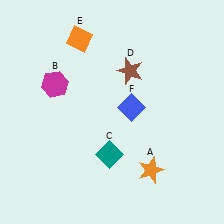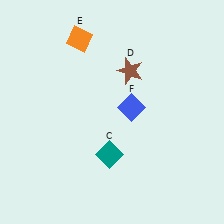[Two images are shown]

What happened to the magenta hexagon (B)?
The magenta hexagon (B) was removed in Image 2. It was in the top-left area of Image 1.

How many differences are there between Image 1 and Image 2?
There are 2 differences between the two images.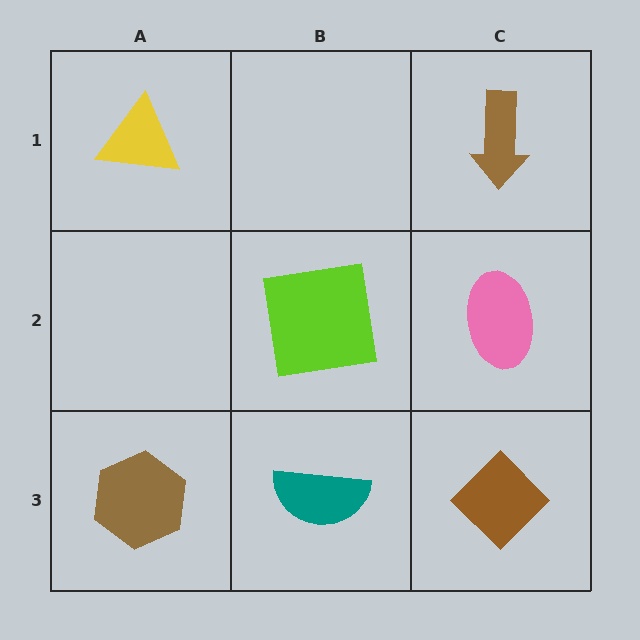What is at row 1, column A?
A yellow triangle.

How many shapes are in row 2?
2 shapes.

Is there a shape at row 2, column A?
No, that cell is empty.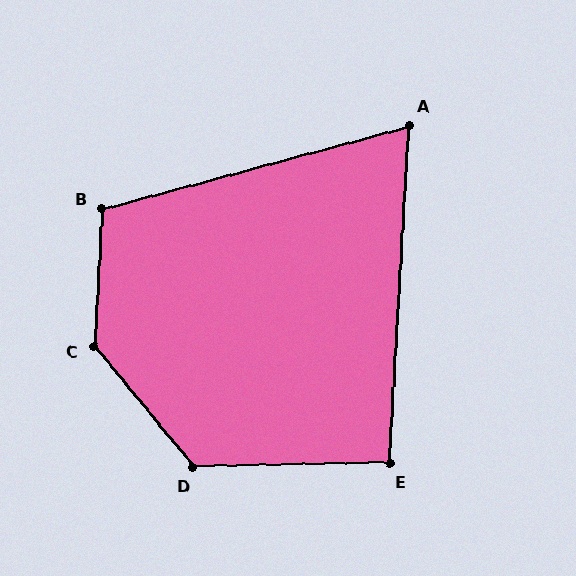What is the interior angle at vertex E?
Approximately 94 degrees (approximately right).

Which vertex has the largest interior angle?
C, at approximately 137 degrees.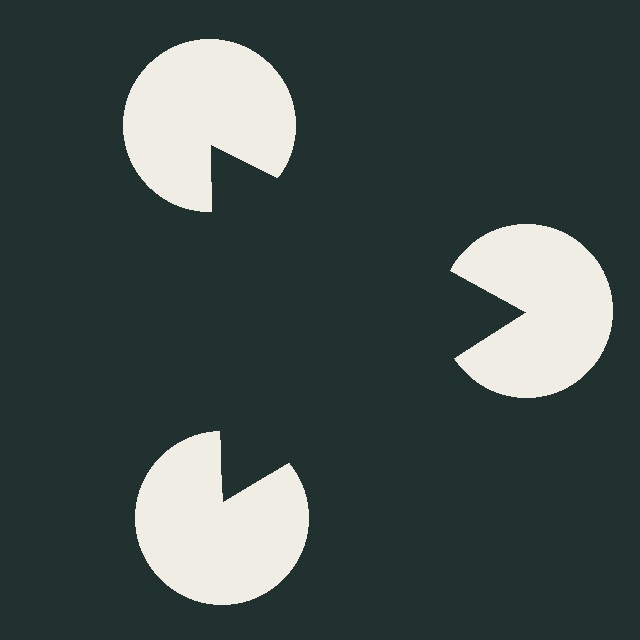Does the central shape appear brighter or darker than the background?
It typically appears slightly darker than the background, even though no actual brightness change is drawn.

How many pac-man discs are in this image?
There are 3 — one at each vertex of the illusory triangle.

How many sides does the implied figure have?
3 sides.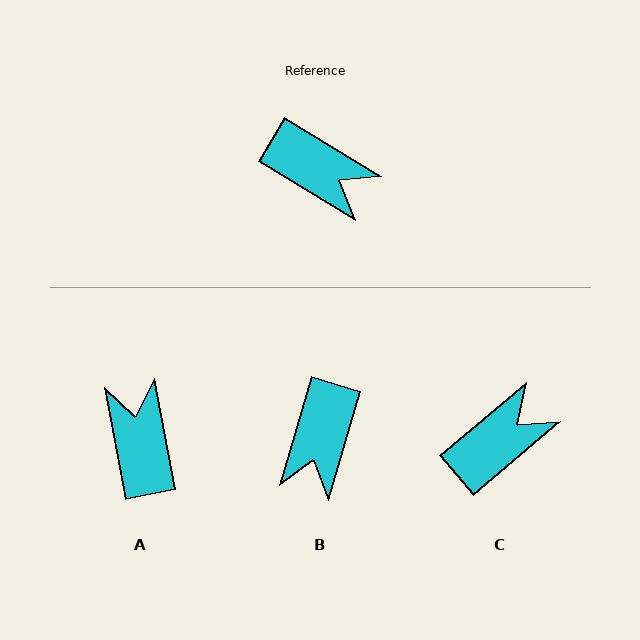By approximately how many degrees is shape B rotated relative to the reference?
Approximately 76 degrees clockwise.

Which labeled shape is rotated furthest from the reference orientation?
A, about 132 degrees away.